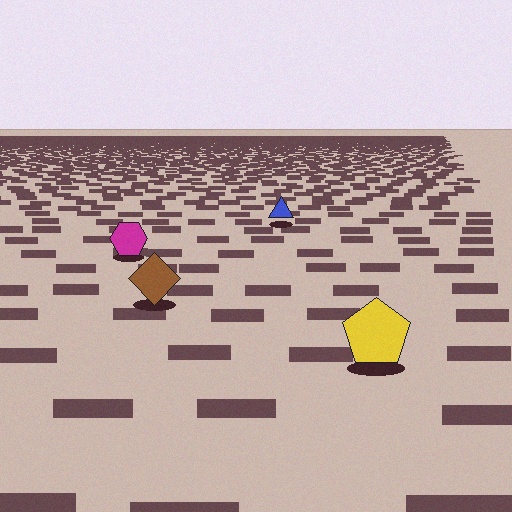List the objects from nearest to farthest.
From nearest to farthest: the yellow pentagon, the brown diamond, the magenta hexagon, the blue triangle.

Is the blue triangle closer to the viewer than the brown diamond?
No. The brown diamond is closer — you can tell from the texture gradient: the ground texture is coarser near it.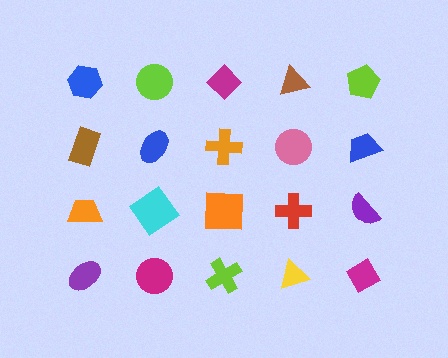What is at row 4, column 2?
A magenta circle.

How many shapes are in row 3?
5 shapes.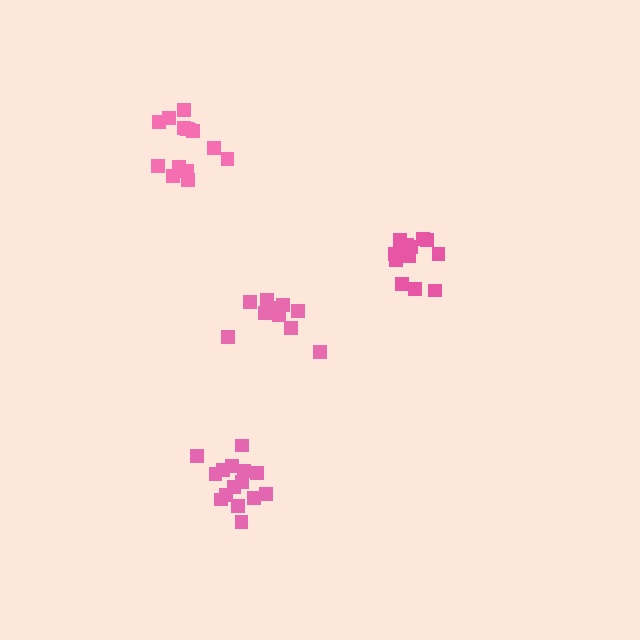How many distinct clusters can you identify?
There are 4 distinct clusters.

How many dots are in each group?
Group 1: 12 dots, Group 2: 10 dots, Group 3: 14 dots, Group 4: 15 dots (51 total).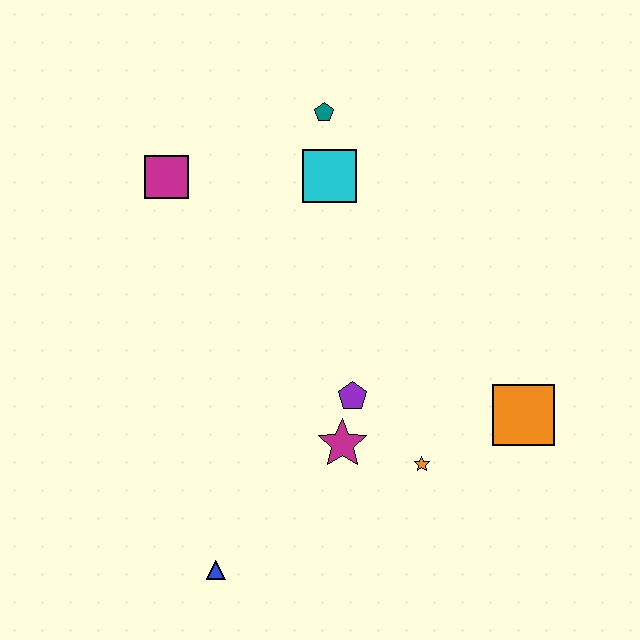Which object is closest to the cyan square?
The teal pentagon is closest to the cyan square.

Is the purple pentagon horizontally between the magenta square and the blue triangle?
No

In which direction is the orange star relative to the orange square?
The orange star is to the left of the orange square.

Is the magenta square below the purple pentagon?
No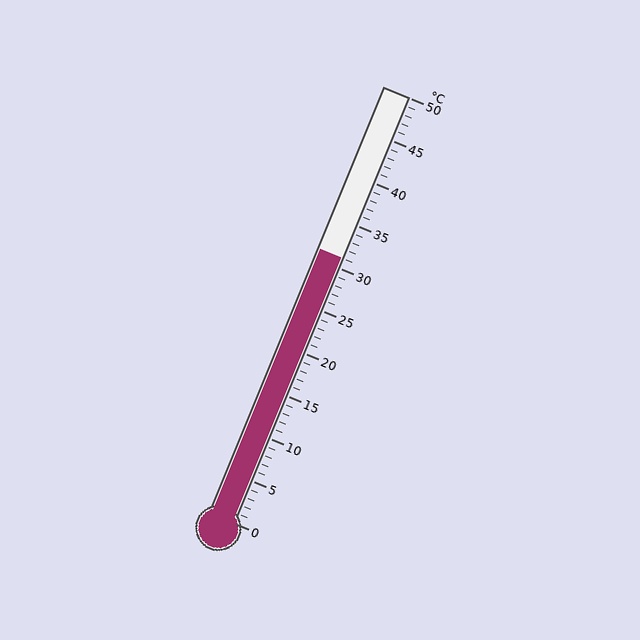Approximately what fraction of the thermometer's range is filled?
The thermometer is filled to approximately 60% of its range.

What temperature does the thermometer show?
The thermometer shows approximately 31°C.